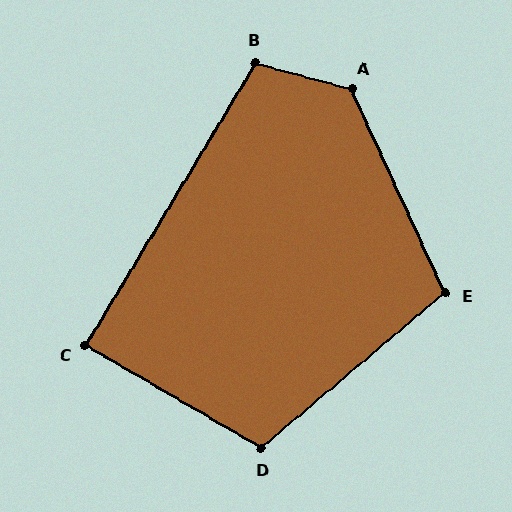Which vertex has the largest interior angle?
A, at approximately 129 degrees.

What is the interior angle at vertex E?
Approximately 106 degrees (obtuse).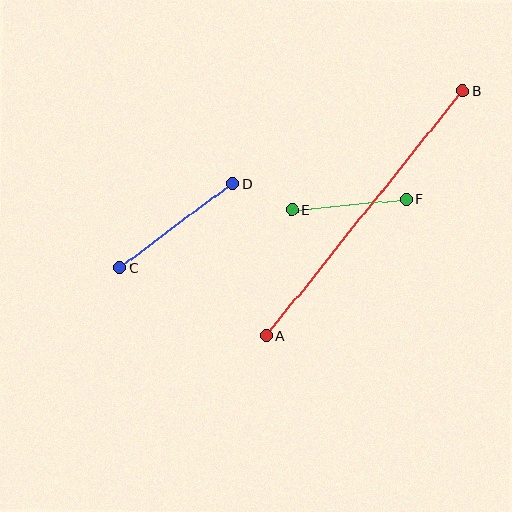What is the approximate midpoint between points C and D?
The midpoint is at approximately (176, 226) pixels.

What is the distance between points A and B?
The distance is approximately 314 pixels.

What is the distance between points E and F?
The distance is approximately 115 pixels.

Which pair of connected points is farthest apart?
Points A and B are farthest apart.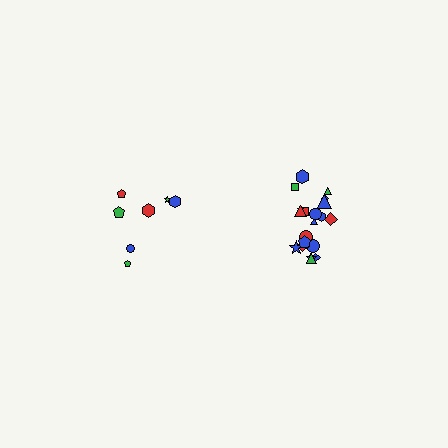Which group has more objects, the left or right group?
The right group.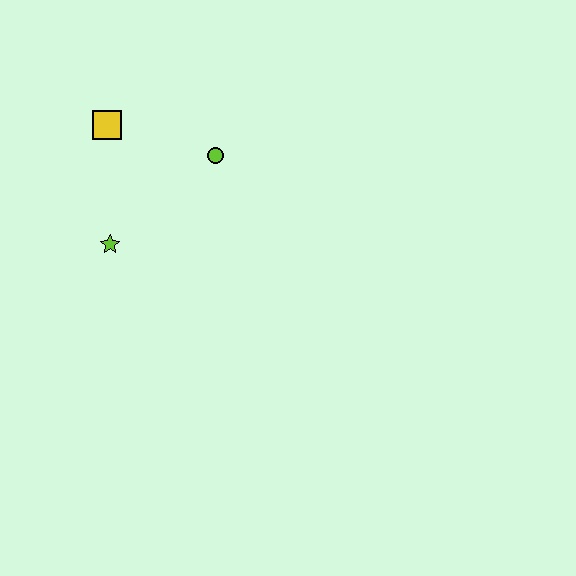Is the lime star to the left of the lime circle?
Yes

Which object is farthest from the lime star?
The lime circle is farthest from the lime star.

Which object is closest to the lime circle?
The yellow square is closest to the lime circle.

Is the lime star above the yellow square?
No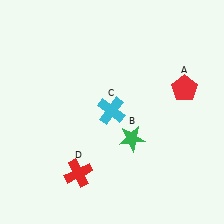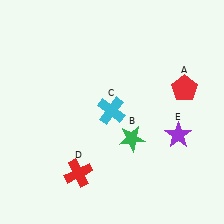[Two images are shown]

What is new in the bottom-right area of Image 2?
A purple star (E) was added in the bottom-right area of Image 2.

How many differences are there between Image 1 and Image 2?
There is 1 difference between the two images.